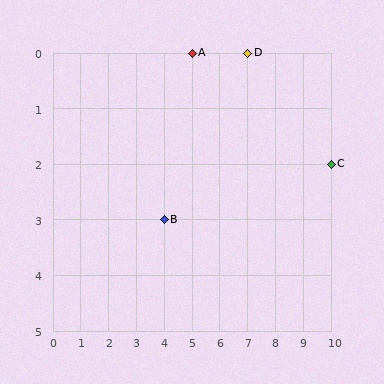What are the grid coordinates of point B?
Point B is at grid coordinates (4, 3).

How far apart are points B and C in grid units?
Points B and C are 6 columns and 1 row apart (about 6.1 grid units diagonally).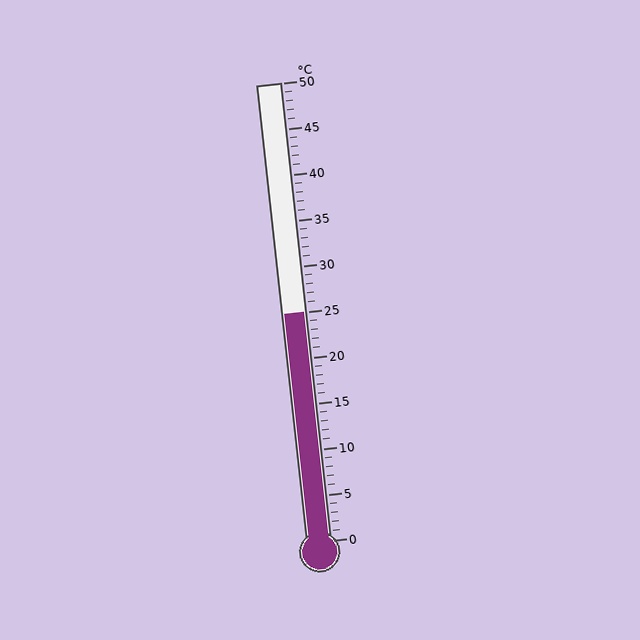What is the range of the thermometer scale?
The thermometer scale ranges from 0°C to 50°C.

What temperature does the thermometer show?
The thermometer shows approximately 25°C.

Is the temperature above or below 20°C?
The temperature is above 20°C.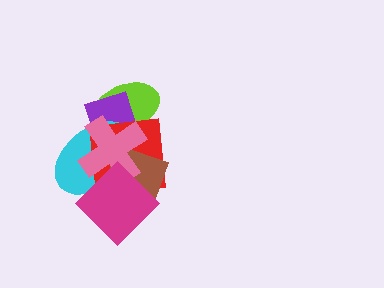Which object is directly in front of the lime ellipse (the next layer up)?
The purple diamond is directly in front of the lime ellipse.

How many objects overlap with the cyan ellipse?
6 objects overlap with the cyan ellipse.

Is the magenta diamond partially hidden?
No, no other shape covers it.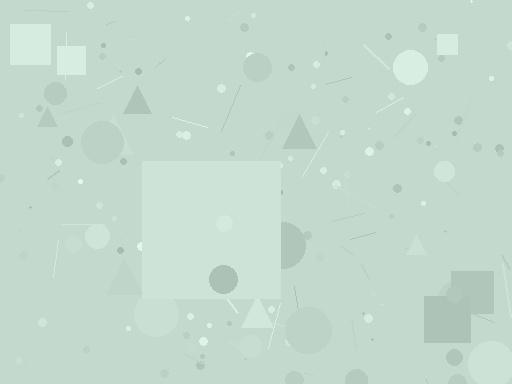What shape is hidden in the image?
A square is hidden in the image.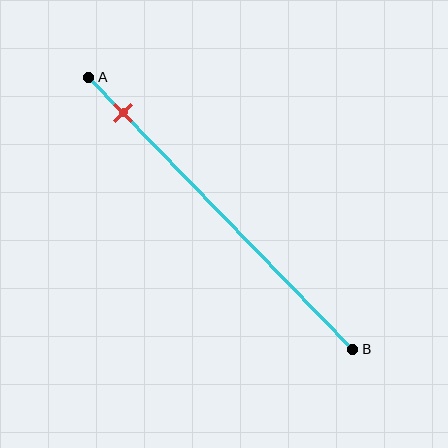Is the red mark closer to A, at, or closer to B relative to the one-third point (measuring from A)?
The red mark is closer to point A than the one-third point of segment AB.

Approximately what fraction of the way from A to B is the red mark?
The red mark is approximately 15% of the way from A to B.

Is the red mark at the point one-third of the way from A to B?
No, the mark is at about 15% from A, not at the 33% one-third point.